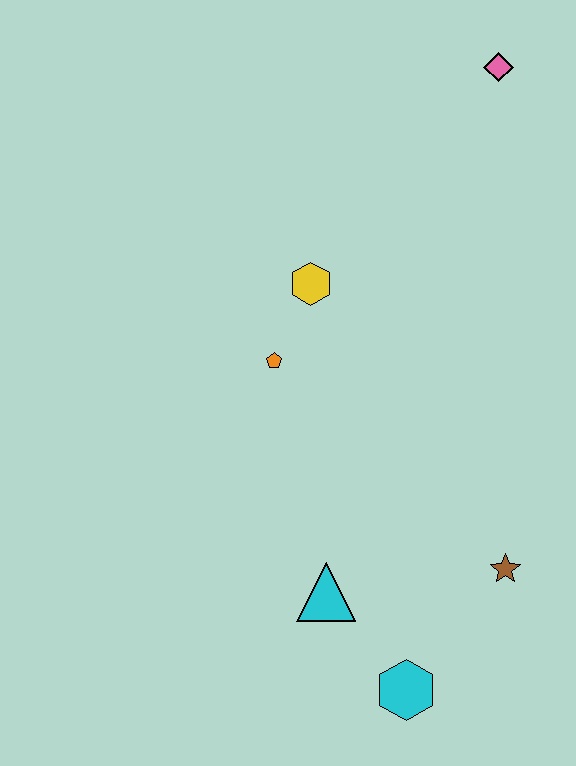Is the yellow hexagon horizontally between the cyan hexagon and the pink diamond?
No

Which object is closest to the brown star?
The cyan hexagon is closest to the brown star.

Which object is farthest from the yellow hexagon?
The cyan hexagon is farthest from the yellow hexagon.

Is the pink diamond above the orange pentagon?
Yes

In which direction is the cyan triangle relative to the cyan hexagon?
The cyan triangle is above the cyan hexagon.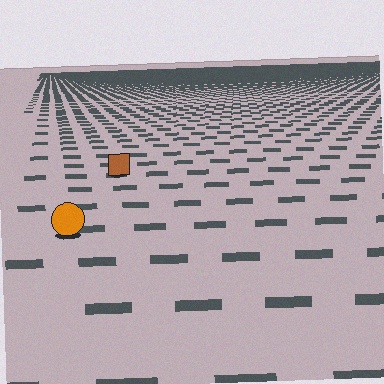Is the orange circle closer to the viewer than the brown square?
Yes. The orange circle is closer — you can tell from the texture gradient: the ground texture is coarser near it.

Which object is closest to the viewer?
The orange circle is closest. The texture marks near it are larger and more spread out.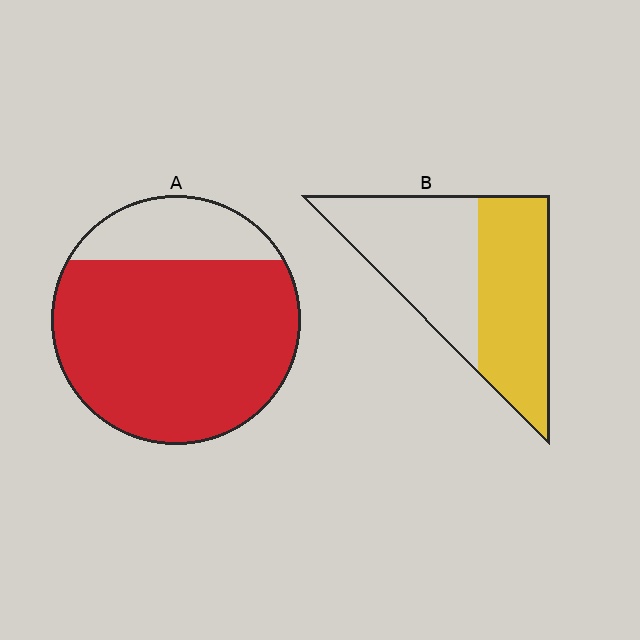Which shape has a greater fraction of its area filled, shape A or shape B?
Shape A.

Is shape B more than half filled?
Roughly half.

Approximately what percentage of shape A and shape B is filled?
A is approximately 80% and B is approximately 50%.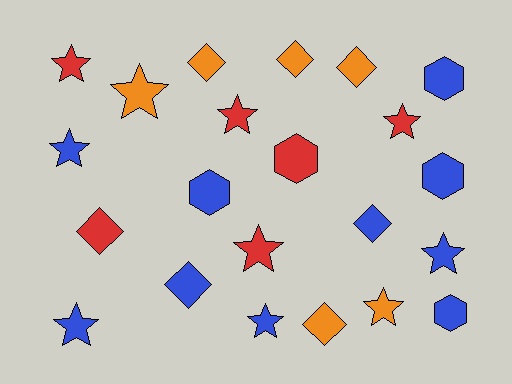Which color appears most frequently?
Blue, with 10 objects.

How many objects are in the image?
There are 22 objects.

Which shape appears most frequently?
Star, with 10 objects.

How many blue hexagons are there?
There are 4 blue hexagons.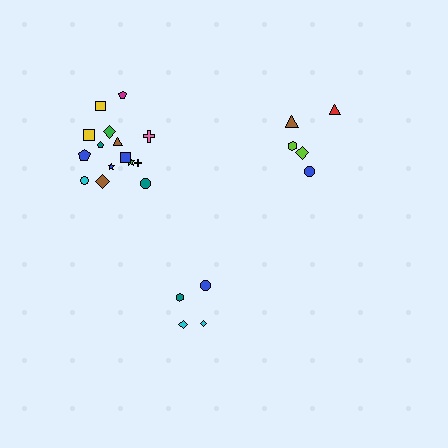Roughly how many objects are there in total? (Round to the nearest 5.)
Roughly 25 objects in total.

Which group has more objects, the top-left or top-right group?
The top-left group.